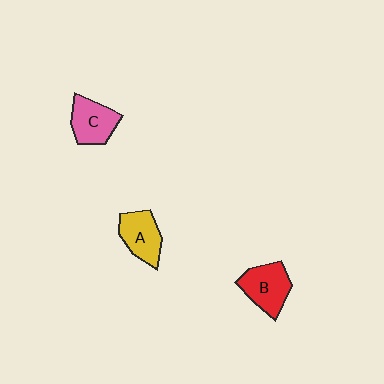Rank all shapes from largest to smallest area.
From largest to smallest: B (red), C (pink), A (yellow).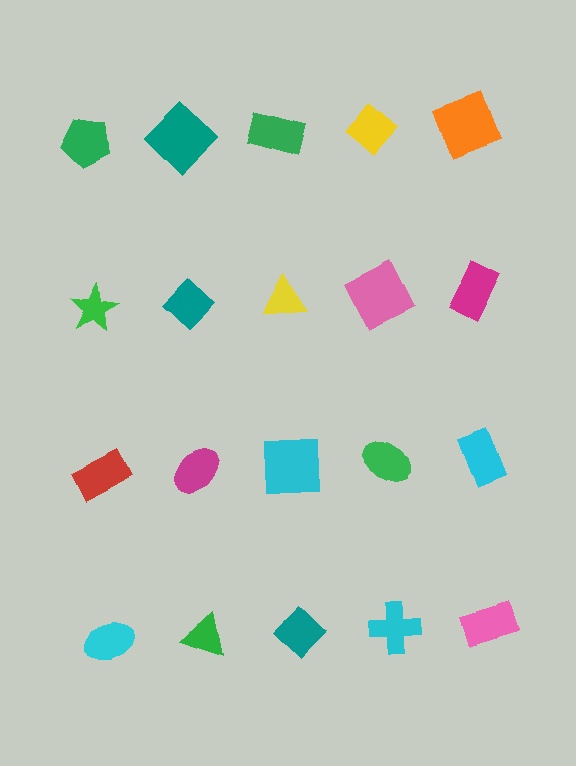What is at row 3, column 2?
A magenta ellipse.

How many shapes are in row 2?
5 shapes.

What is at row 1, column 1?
A green pentagon.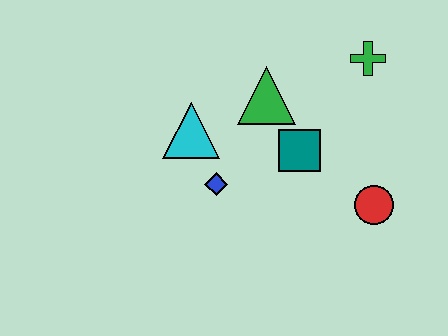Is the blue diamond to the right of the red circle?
No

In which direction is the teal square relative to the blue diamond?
The teal square is to the right of the blue diamond.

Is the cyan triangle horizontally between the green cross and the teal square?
No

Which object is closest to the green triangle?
The teal square is closest to the green triangle.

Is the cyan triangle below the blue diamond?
No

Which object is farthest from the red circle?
The cyan triangle is farthest from the red circle.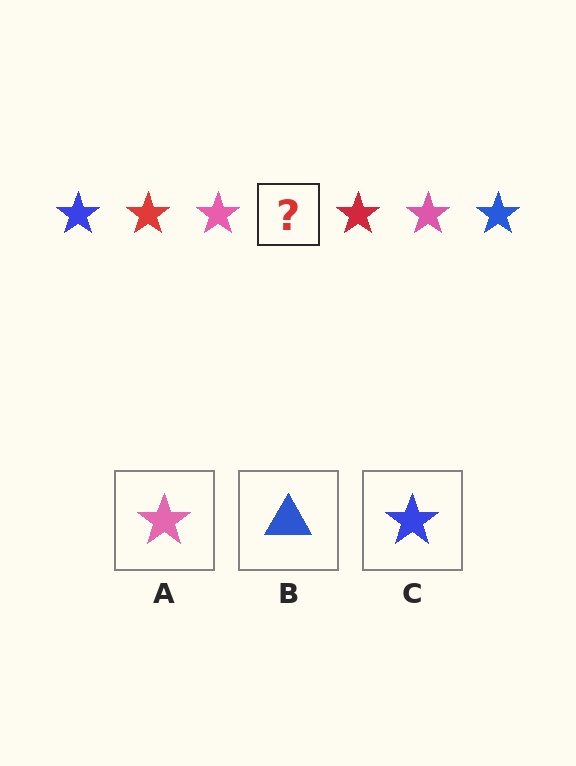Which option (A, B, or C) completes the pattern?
C.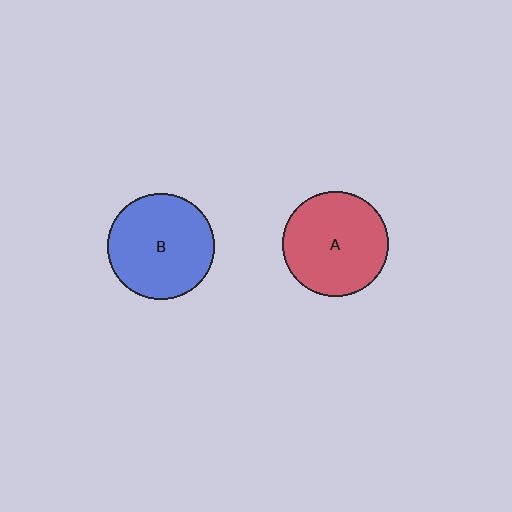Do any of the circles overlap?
No, none of the circles overlap.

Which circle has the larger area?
Circle B (blue).